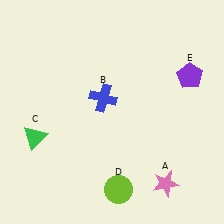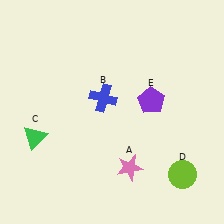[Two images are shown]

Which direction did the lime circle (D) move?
The lime circle (D) moved right.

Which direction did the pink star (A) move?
The pink star (A) moved left.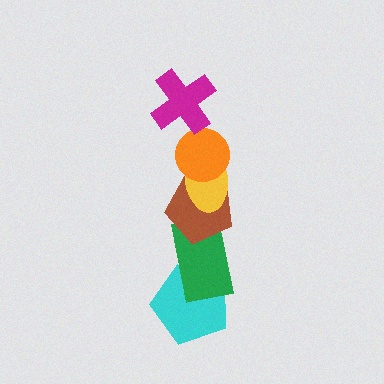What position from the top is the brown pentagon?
The brown pentagon is 4th from the top.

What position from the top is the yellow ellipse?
The yellow ellipse is 3rd from the top.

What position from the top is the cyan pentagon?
The cyan pentagon is 6th from the top.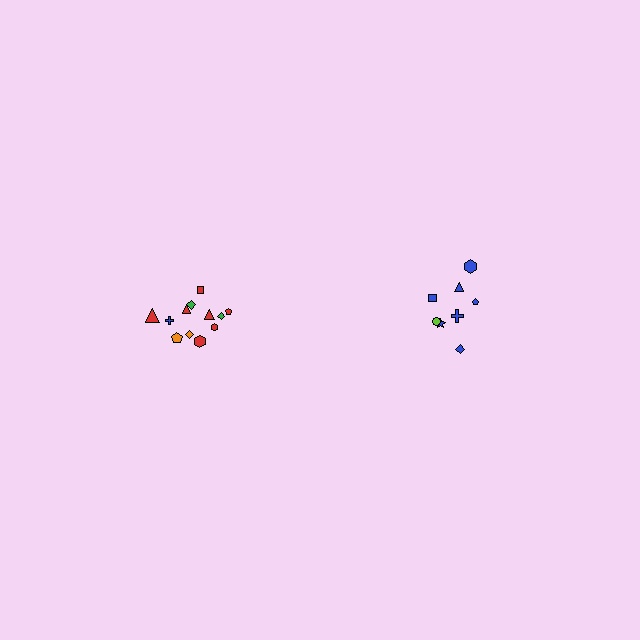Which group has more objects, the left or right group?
The left group.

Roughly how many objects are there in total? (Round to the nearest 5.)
Roughly 20 objects in total.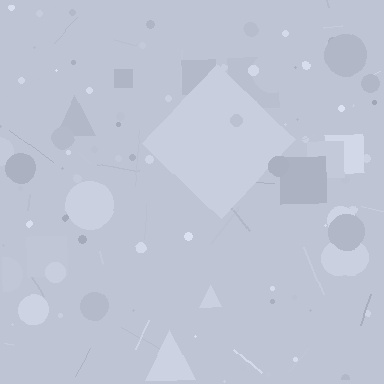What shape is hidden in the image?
A diamond is hidden in the image.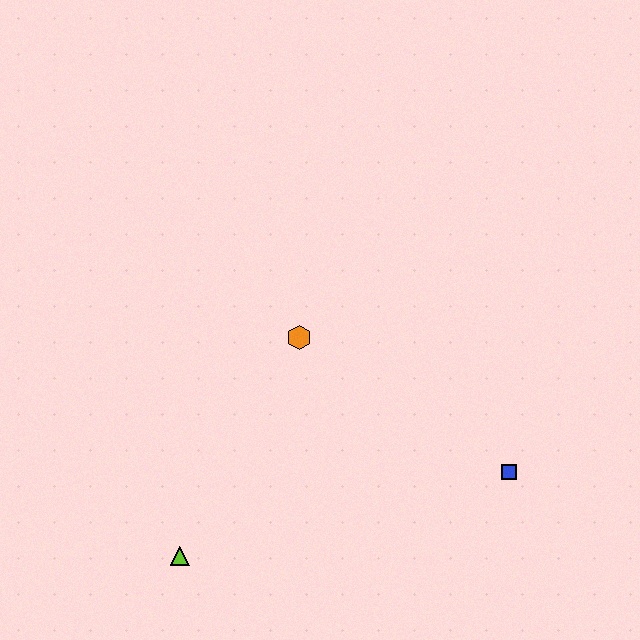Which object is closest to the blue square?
The orange hexagon is closest to the blue square.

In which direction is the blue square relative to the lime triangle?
The blue square is to the right of the lime triangle.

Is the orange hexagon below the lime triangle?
No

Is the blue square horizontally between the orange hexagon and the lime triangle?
No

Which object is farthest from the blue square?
The lime triangle is farthest from the blue square.